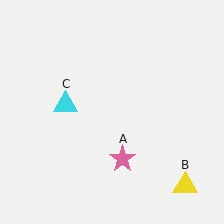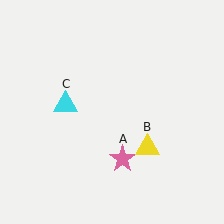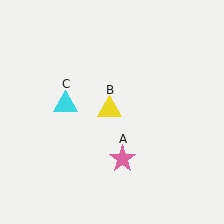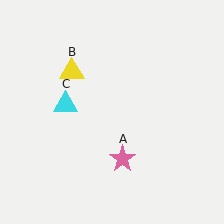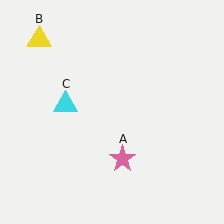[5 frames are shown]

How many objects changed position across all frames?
1 object changed position: yellow triangle (object B).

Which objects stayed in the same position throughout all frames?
Pink star (object A) and cyan triangle (object C) remained stationary.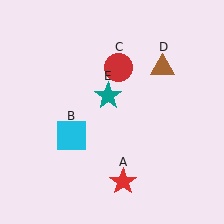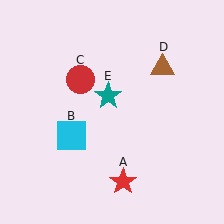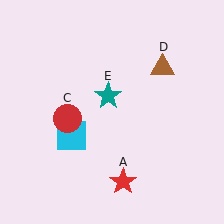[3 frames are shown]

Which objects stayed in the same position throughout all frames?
Red star (object A) and cyan square (object B) and brown triangle (object D) and teal star (object E) remained stationary.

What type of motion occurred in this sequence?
The red circle (object C) rotated counterclockwise around the center of the scene.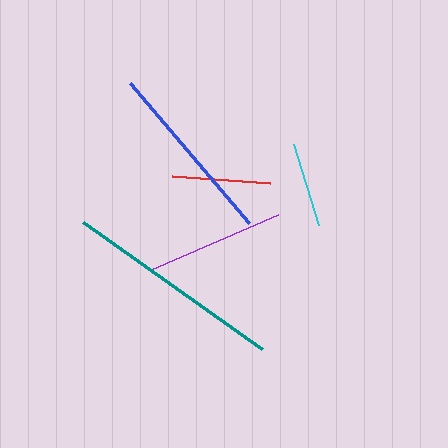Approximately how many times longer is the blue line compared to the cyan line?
The blue line is approximately 2.2 times the length of the cyan line.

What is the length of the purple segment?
The purple segment is approximately 139 pixels long.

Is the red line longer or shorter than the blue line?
The blue line is longer than the red line.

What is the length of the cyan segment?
The cyan segment is approximately 85 pixels long.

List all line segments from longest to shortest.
From longest to shortest: teal, blue, purple, red, cyan.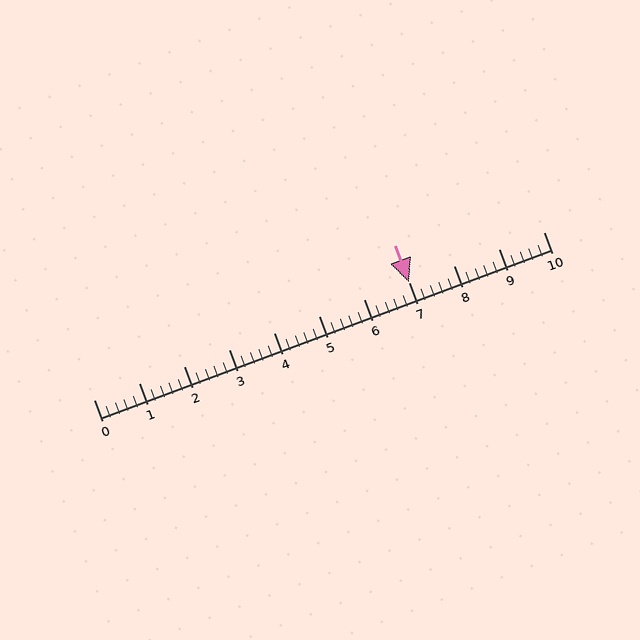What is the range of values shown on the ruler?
The ruler shows values from 0 to 10.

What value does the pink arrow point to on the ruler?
The pink arrow points to approximately 7.0.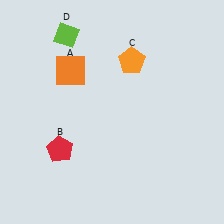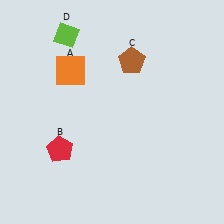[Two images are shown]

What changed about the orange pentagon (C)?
In Image 1, C is orange. In Image 2, it changed to brown.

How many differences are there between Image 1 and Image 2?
There is 1 difference between the two images.